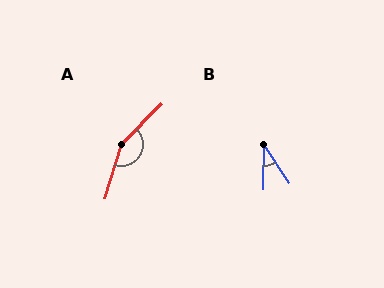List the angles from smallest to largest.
B (35°), A (152°).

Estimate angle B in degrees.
Approximately 35 degrees.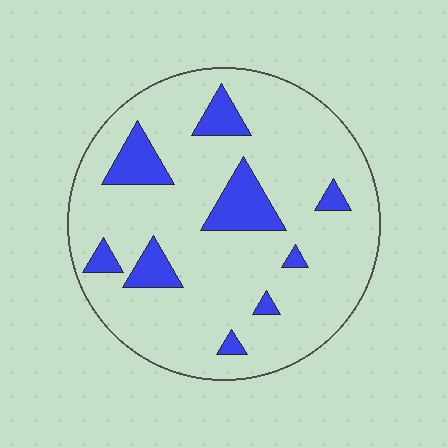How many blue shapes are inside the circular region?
9.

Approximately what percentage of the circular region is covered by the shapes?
Approximately 15%.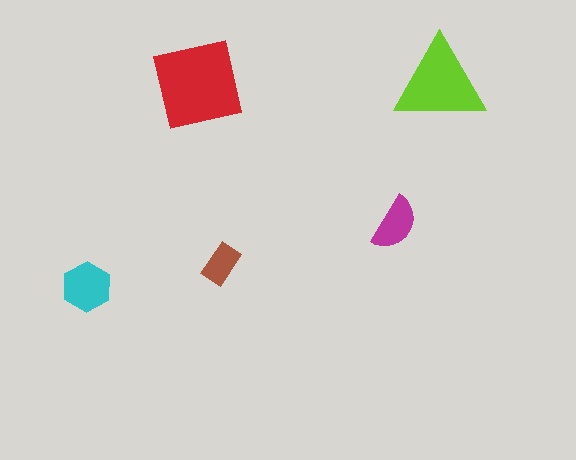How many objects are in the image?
There are 5 objects in the image.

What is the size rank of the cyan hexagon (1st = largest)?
3rd.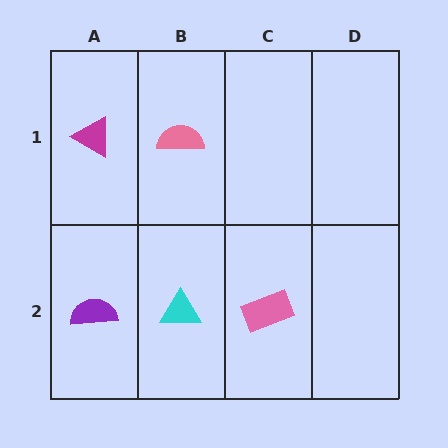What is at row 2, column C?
A pink rectangle.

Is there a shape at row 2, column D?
No, that cell is empty.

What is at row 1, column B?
A pink semicircle.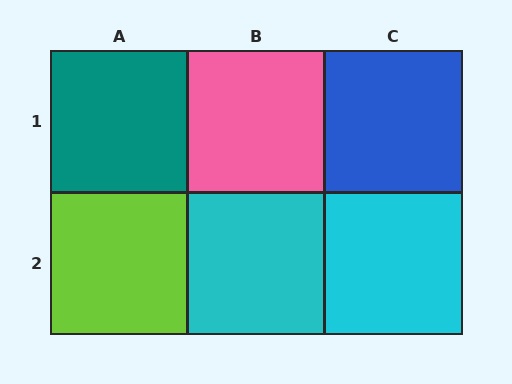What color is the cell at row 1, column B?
Pink.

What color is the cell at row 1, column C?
Blue.